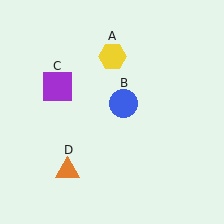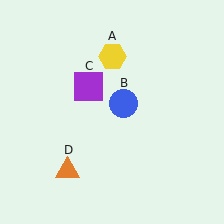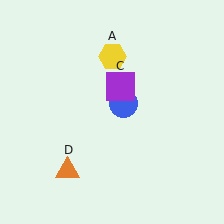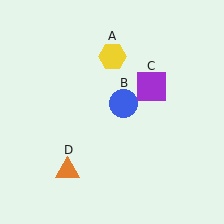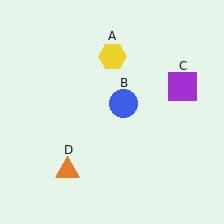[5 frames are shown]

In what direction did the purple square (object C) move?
The purple square (object C) moved right.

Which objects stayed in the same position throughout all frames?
Yellow hexagon (object A) and blue circle (object B) and orange triangle (object D) remained stationary.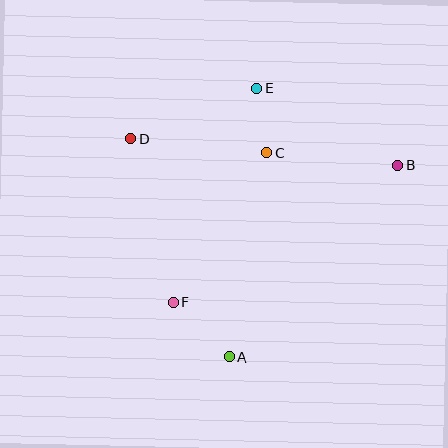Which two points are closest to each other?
Points C and E are closest to each other.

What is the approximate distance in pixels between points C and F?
The distance between C and F is approximately 176 pixels.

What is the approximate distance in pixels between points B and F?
The distance between B and F is approximately 263 pixels.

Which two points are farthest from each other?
Points A and E are farthest from each other.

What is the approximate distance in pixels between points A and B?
The distance between A and B is approximately 256 pixels.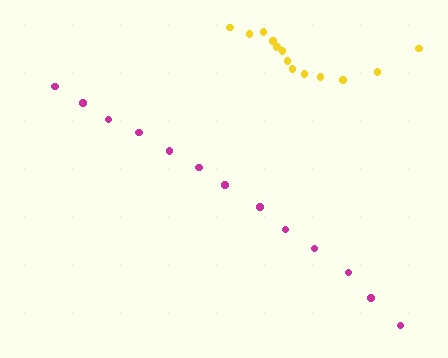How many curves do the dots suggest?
There are 2 distinct paths.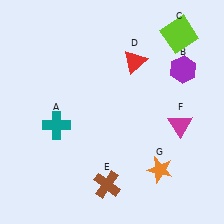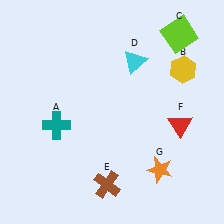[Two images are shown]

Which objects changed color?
B changed from purple to yellow. D changed from red to cyan. F changed from magenta to red.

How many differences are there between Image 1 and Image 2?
There are 3 differences between the two images.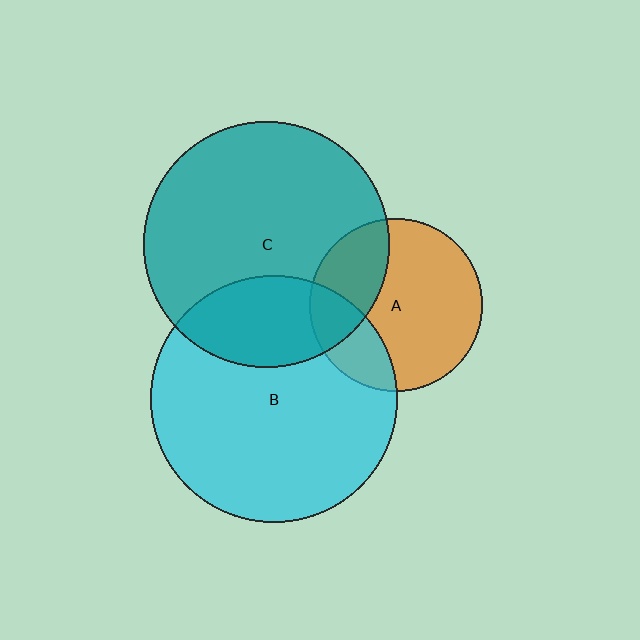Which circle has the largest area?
Circle B (cyan).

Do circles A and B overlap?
Yes.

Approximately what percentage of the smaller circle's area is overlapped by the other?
Approximately 20%.